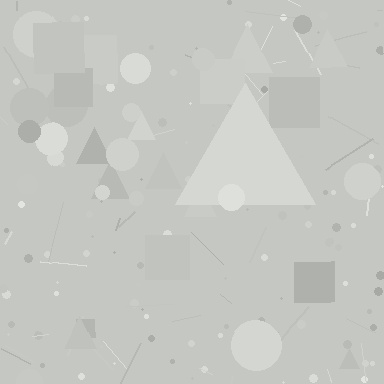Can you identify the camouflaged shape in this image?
The camouflaged shape is a triangle.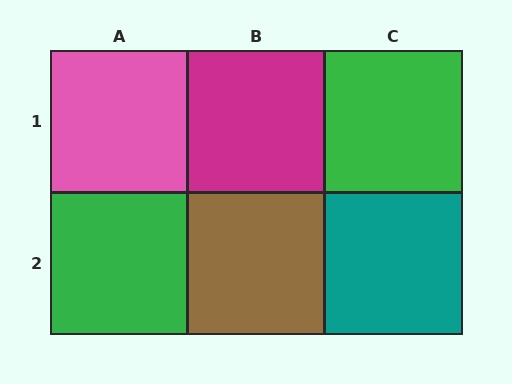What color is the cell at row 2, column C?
Teal.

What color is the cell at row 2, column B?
Brown.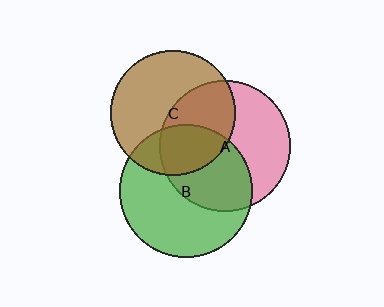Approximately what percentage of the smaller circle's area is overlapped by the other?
Approximately 30%.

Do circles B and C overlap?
Yes.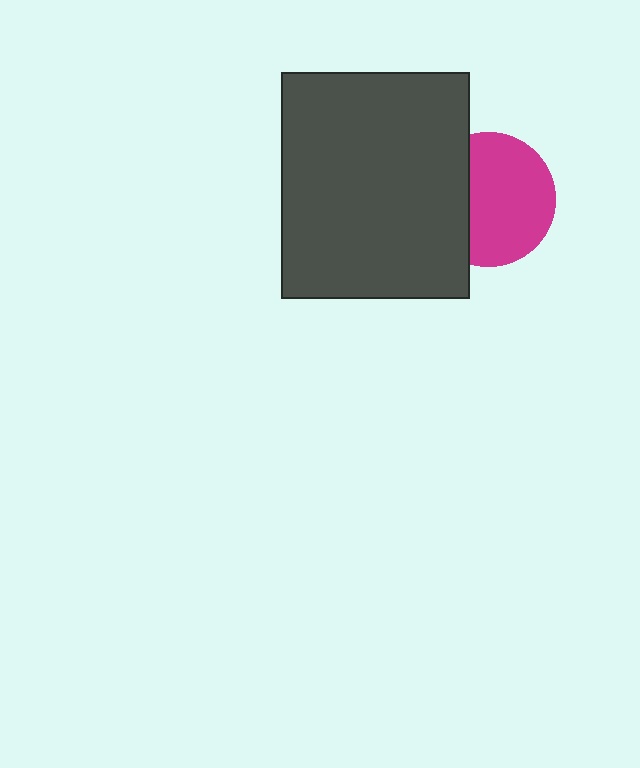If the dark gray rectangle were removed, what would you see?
You would see the complete magenta circle.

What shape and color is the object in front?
The object in front is a dark gray rectangle.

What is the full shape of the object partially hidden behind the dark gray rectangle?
The partially hidden object is a magenta circle.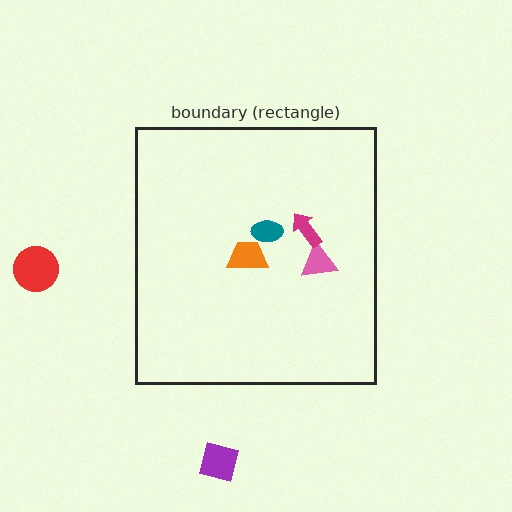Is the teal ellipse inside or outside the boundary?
Inside.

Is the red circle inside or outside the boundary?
Outside.